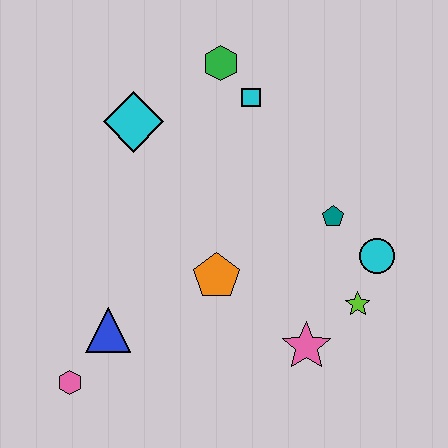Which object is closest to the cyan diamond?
The green hexagon is closest to the cyan diamond.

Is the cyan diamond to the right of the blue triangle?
Yes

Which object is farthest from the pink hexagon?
The green hexagon is farthest from the pink hexagon.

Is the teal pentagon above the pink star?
Yes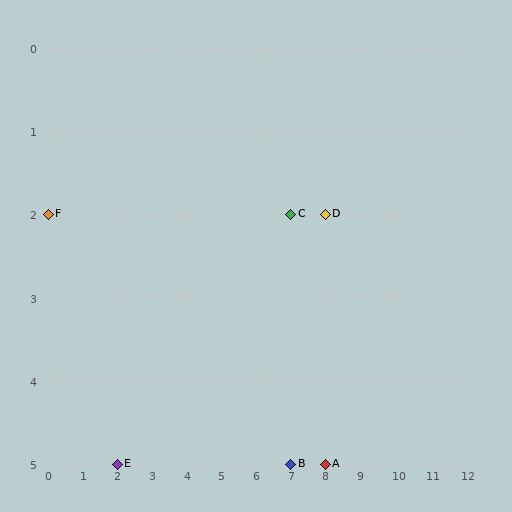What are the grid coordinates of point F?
Point F is at grid coordinates (0, 2).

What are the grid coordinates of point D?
Point D is at grid coordinates (8, 2).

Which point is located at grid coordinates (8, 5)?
Point A is at (8, 5).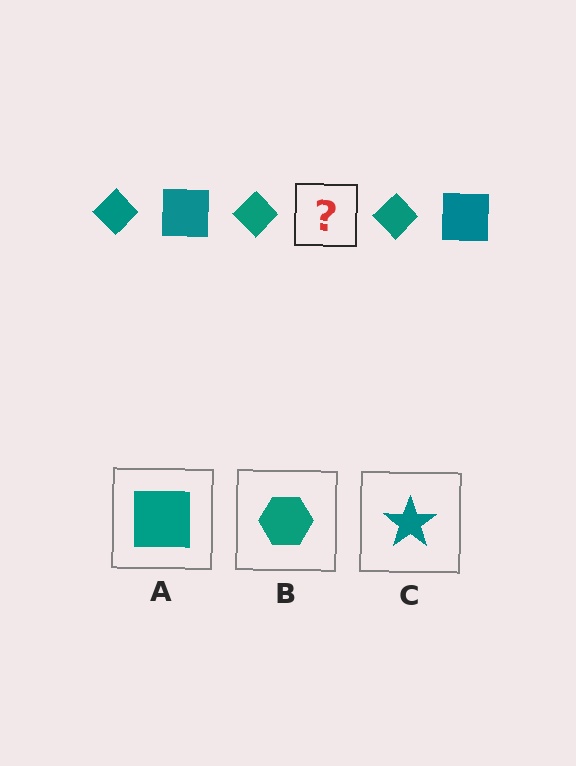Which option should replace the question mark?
Option A.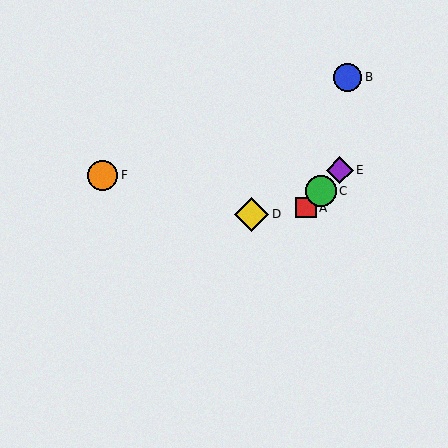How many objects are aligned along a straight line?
3 objects (A, C, E) are aligned along a straight line.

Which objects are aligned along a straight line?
Objects A, C, E are aligned along a straight line.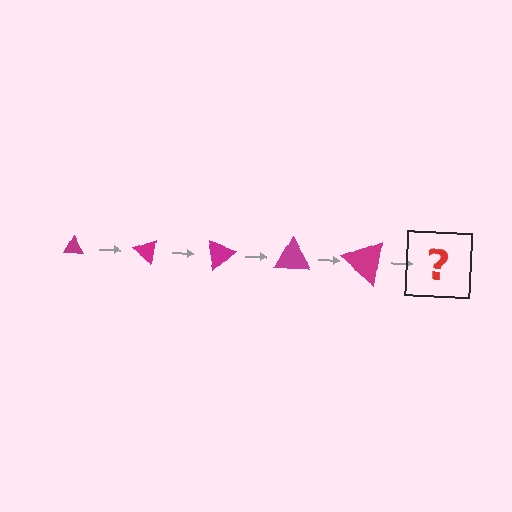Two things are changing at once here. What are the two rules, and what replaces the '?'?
The two rules are that the triangle grows larger each step and it rotates 40 degrees each step. The '?' should be a triangle, larger than the previous one and rotated 200 degrees from the start.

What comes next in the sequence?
The next element should be a triangle, larger than the previous one and rotated 200 degrees from the start.